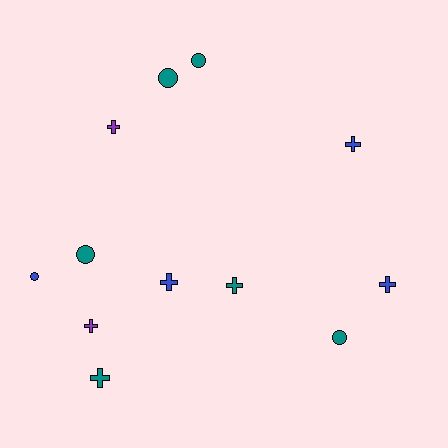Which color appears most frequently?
Teal, with 6 objects.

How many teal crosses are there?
There are 2 teal crosses.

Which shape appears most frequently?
Cross, with 7 objects.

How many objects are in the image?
There are 12 objects.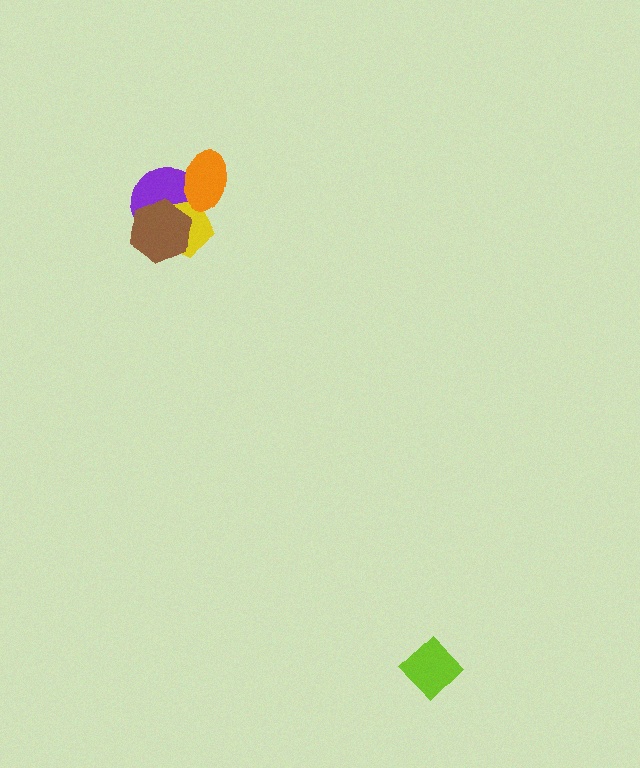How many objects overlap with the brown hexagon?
2 objects overlap with the brown hexagon.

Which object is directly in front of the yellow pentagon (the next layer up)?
The brown hexagon is directly in front of the yellow pentagon.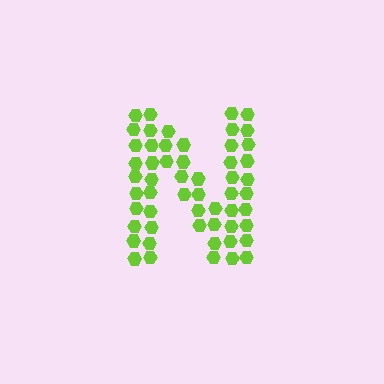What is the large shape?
The large shape is the letter N.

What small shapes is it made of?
It is made of small hexagons.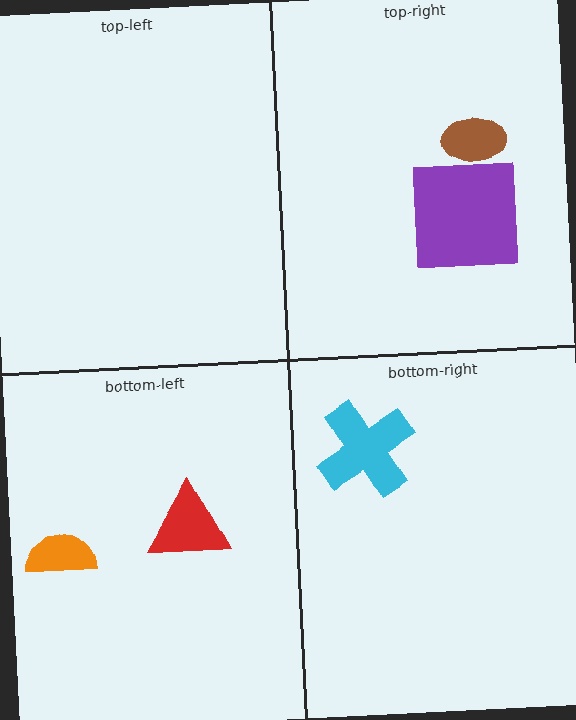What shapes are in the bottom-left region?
The red triangle, the orange semicircle.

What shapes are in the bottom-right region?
The cyan cross.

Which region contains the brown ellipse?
The top-right region.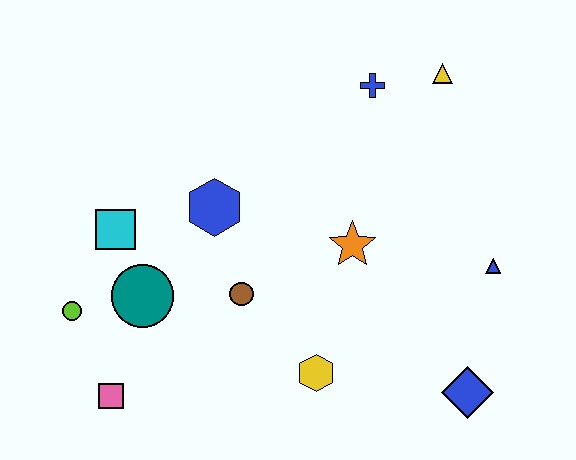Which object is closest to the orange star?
The brown circle is closest to the orange star.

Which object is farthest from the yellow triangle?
The pink square is farthest from the yellow triangle.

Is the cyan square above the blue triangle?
Yes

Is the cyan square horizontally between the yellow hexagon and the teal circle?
No